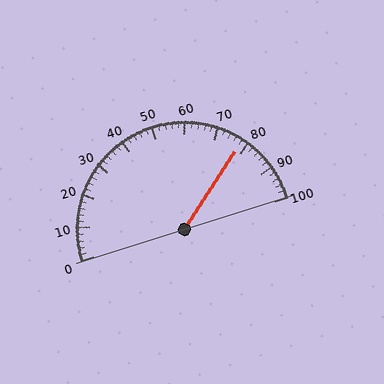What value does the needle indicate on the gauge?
The needle indicates approximately 78.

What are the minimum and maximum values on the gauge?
The gauge ranges from 0 to 100.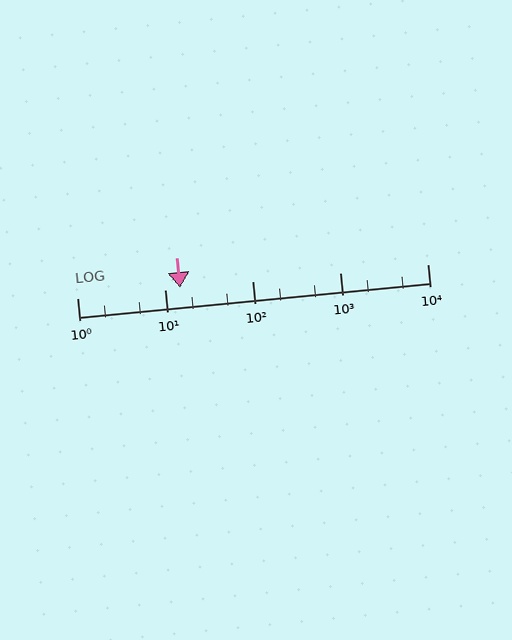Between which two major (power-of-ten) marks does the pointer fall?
The pointer is between 10 and 100.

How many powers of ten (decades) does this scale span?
The scale spans 4 decades, from 1 to 10000.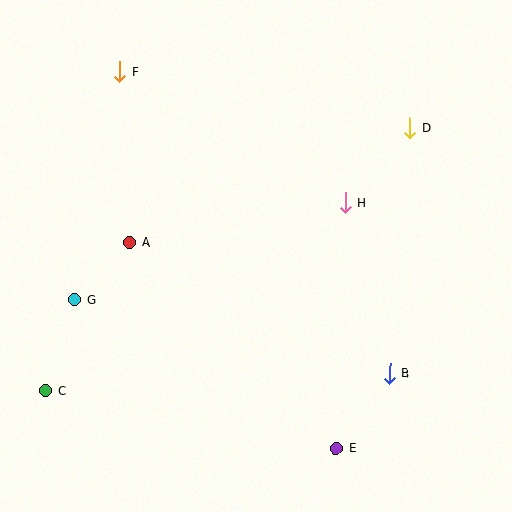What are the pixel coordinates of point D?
Point D is at (410, 128).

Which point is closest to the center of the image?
Point H at (345, 203) is closest to the center.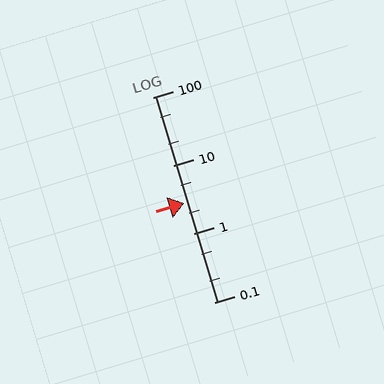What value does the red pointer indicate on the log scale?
The pointer indicates approximately 2.8.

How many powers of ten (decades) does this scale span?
The scale spans 3 decades, from 0.1 to 100.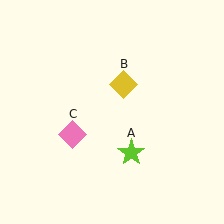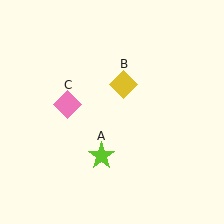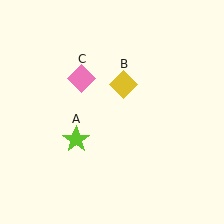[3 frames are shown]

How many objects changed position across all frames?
2 objects changed position: lime star (object A), pink diamond (object C).